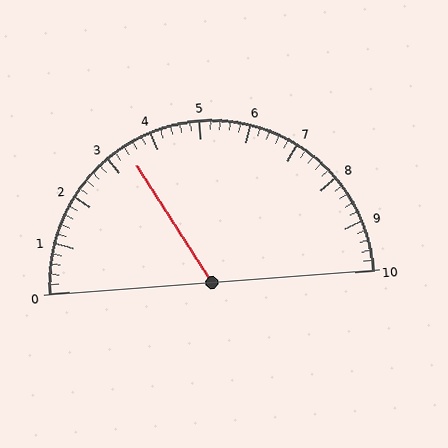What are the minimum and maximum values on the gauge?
The gauge ranges from 0 to 10.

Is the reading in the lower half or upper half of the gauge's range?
The reading is in the lower half of the range (0 to 10).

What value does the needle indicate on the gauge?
The needle indicates approximately 3.4.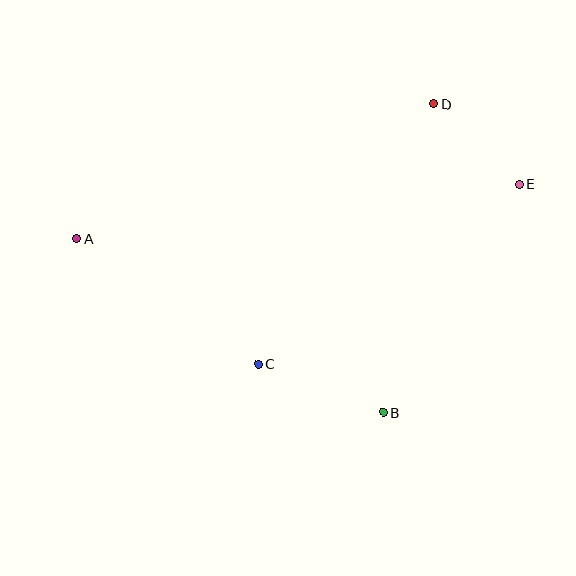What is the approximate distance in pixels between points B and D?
The distance between B and D is approximately 312 pixels.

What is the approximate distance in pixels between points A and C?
The distance between A and C is approximately 220 pixels.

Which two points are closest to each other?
Points D and E are closest to each other.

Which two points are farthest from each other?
Points A and E are farthest from each other.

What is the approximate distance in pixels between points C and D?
The distance between C and D is approximately 314 pixels.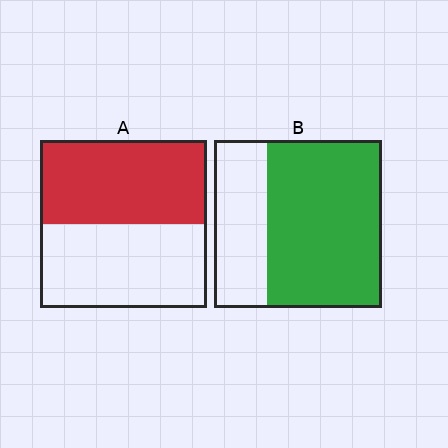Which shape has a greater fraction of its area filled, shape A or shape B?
Shape B.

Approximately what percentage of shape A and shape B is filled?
A is approximately 50% and B is approximately 70%.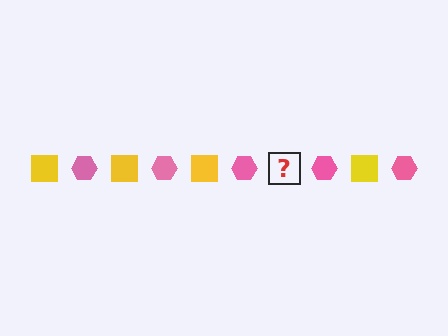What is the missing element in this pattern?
The missing element is a yellow square.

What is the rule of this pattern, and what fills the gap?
The rule is that the pattern alternates between yellow square and pink hexagon. The gap should be filled with a yellow square.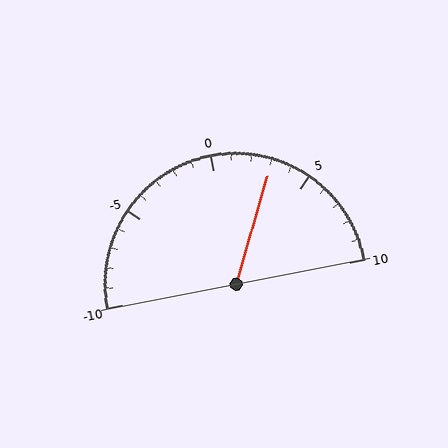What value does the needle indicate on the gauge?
The needle indicates approximately 3.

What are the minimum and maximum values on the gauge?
The gauge ranges from -10 to 10.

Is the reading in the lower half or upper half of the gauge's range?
The reading is in the upper half of the range (-10 to 10).